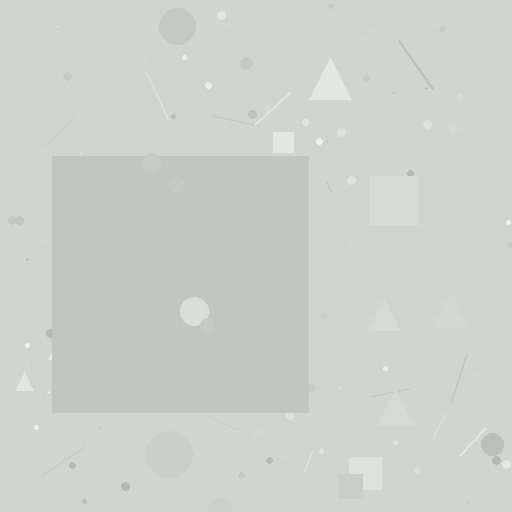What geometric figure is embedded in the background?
A square is embedded in the background.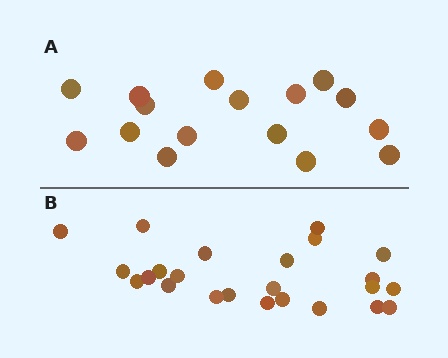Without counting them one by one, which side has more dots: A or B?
Region B (the bottom region) has more dots.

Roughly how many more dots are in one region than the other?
Region B has roughly 8 or so more dots than region A.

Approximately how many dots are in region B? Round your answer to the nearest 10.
About 20 dots. (The exact count is 24, which rounds to 20.)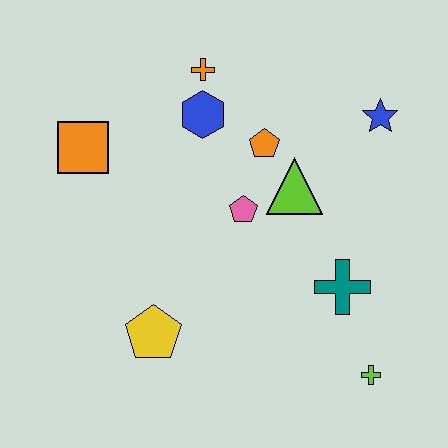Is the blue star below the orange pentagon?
No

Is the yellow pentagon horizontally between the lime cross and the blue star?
No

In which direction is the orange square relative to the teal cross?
The orange square is to the left of the teal cross.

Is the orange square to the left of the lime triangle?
Yes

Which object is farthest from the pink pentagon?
The lime cross is farthest from the pink pentagon.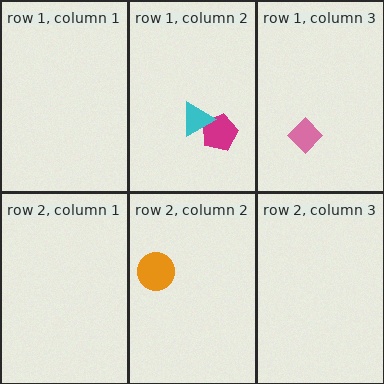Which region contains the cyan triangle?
The row 1, column 2 region.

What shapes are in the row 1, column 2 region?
The magenta pentagon, the cyan triangle.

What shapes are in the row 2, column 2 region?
The orange circle.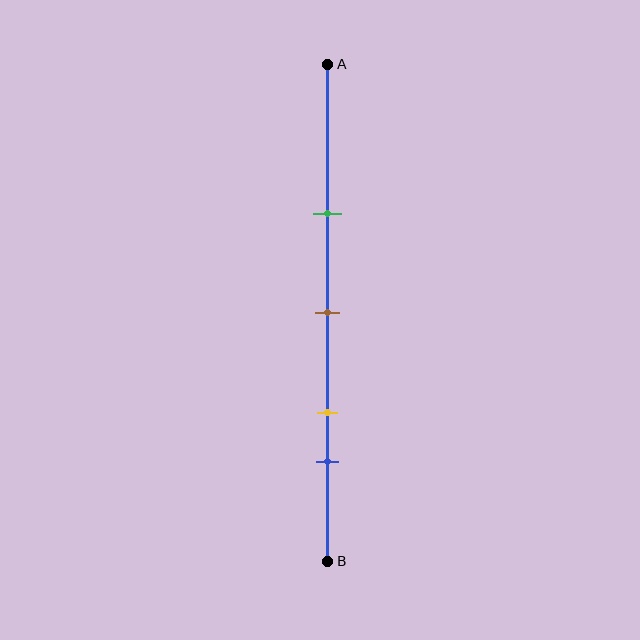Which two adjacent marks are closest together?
The yellow and blue marks are the closest adjacent pair.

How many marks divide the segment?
There are 4 marks dividing the segment.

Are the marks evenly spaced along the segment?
No, the marks are not evenly spaced.